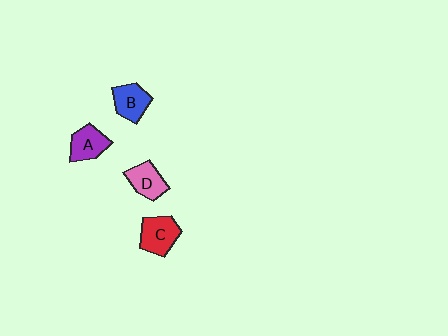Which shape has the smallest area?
Shape D (pink).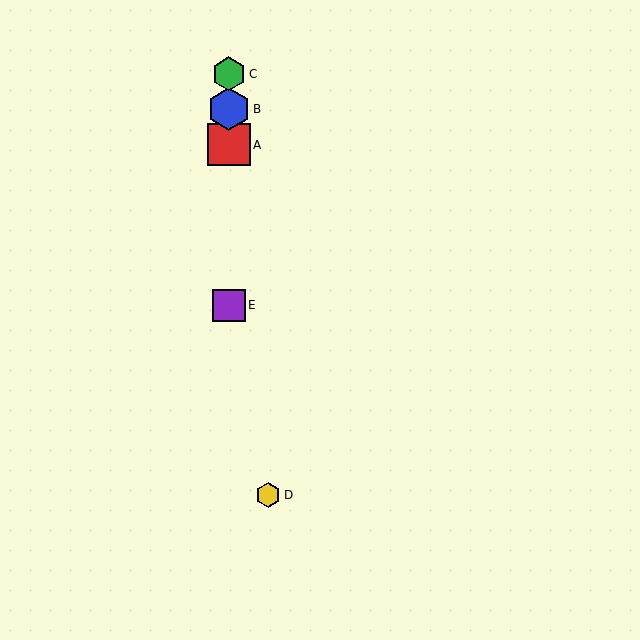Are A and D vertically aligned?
No, A is at x≈229 and D is at x≈268.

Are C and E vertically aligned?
Yes, both are at x≈229.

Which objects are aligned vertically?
Objects A, B, C, E are aligned vertically.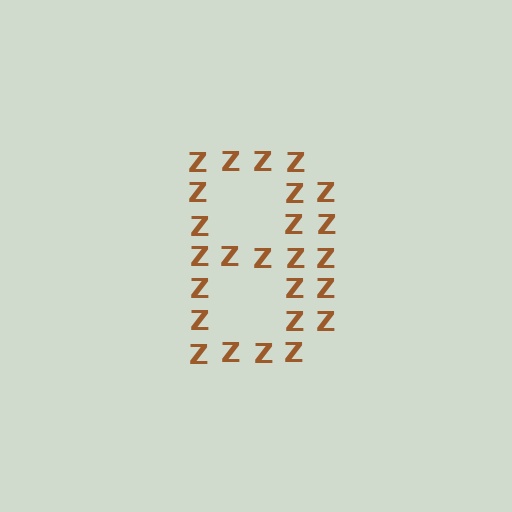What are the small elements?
The small elements are letter Z's.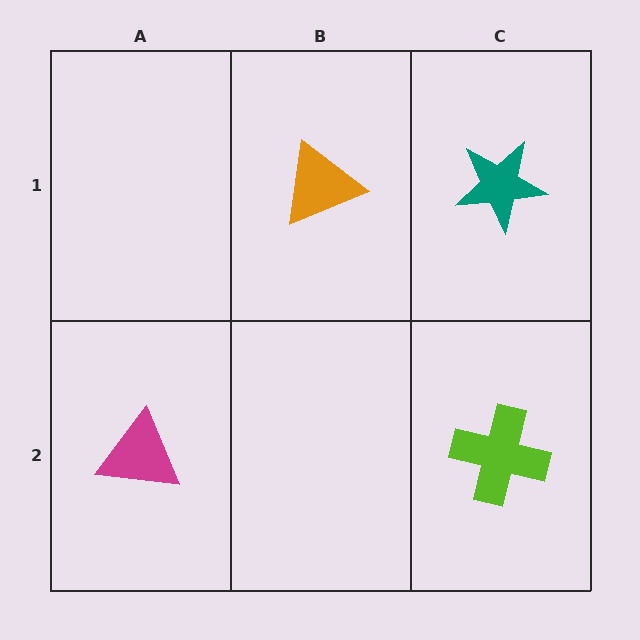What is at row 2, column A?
A magenta triangle.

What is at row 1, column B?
An orange triangle.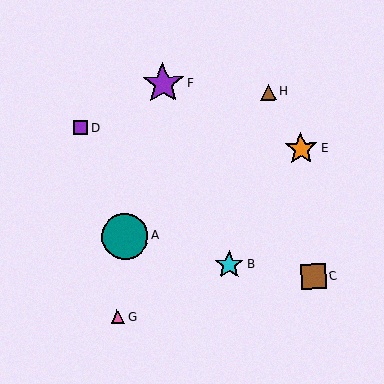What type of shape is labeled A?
Shape A is a teal circle.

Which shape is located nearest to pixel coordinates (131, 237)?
The teal circle (labeled A) at (125, 236) is nearest to that location.